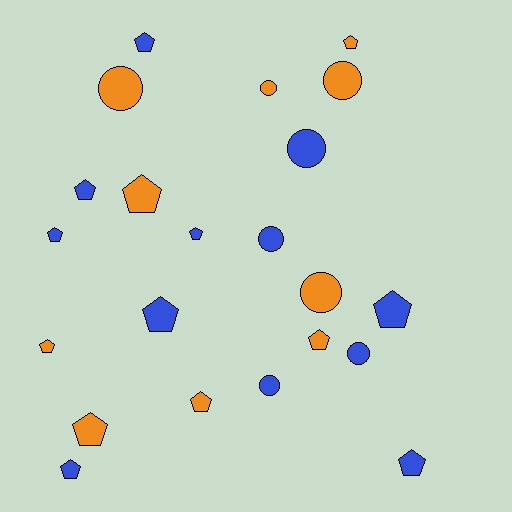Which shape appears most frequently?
Pentagon, with 14 objects.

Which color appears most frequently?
Blue, with 12 objects.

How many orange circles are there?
There are 4 orange circles.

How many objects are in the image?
There are 22 objects.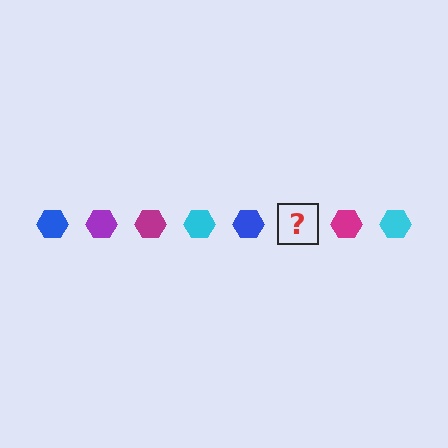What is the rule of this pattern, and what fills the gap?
The rule is that the pattern cycles through blue, purple, magenta, cyan hexagons. The gap should be filled with a purple hexagon.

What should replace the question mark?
The question mark should be replaced with a purple hexagon.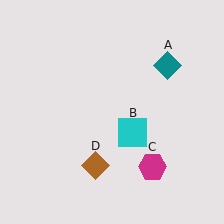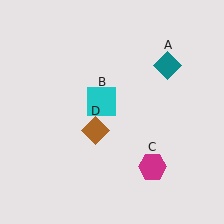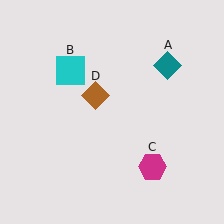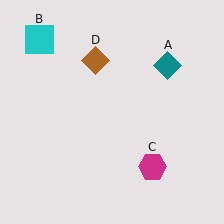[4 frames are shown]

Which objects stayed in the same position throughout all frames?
Teal diamond (object A) and magenta hexagon (object C) remained stationary.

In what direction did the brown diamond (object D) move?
The brown diamond (object D) moved up.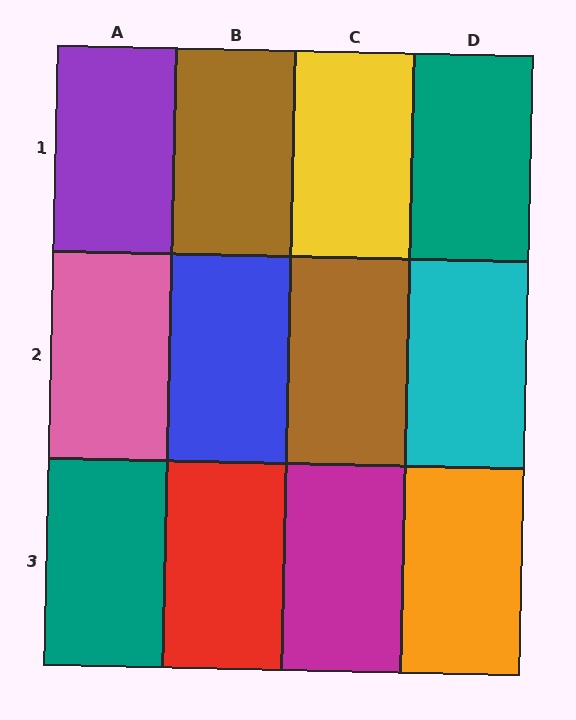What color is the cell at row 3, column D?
Orange.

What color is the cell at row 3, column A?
Teal.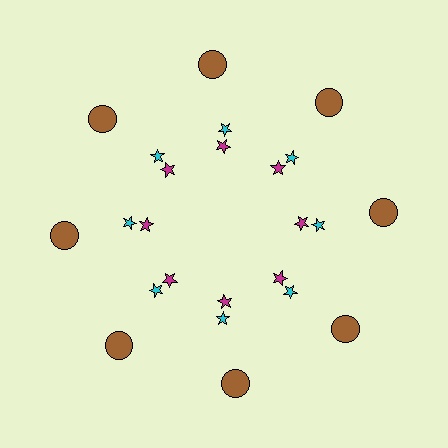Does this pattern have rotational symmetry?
Yes, this pattern has 8-fold rotational symmetry. It looks the same after rotating 45 degrees around the center.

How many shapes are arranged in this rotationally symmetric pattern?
There are 24 shapes, arranged in 8 groups of 3.